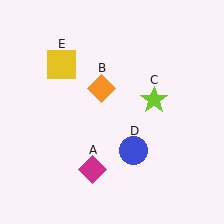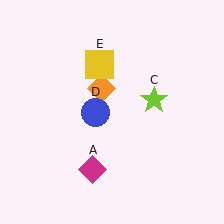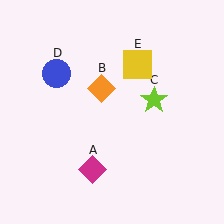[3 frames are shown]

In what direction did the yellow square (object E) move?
The yellow square (object E) moved right.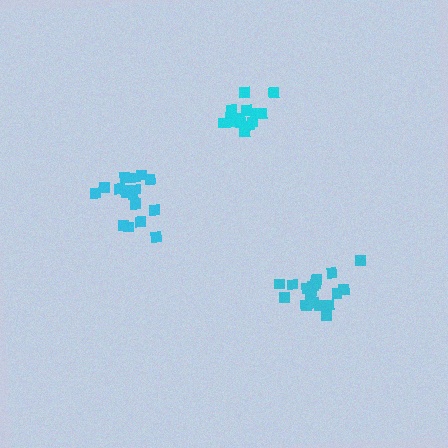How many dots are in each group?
Group 1: 16 dots, Group 2: 18 dots, Group 3: 17 dots (51 total).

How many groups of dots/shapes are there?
There are 3 groups.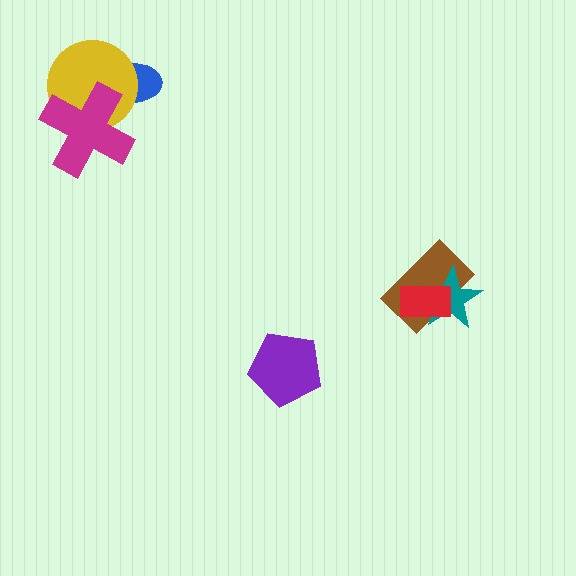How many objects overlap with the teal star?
2 objects overlap with the teal star.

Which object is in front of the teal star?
The red rectangle is in front of the teal star.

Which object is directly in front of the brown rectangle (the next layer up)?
The teal star is directly in front of the brown rectangle.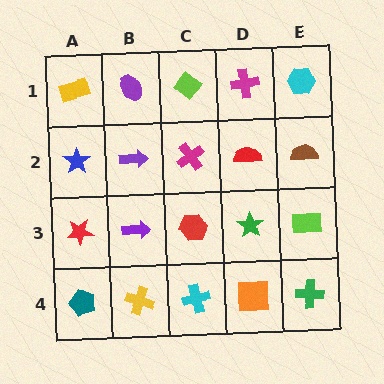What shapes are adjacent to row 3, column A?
A blue star (row 2, column A), a teal pentagon (row 4, column A), a purple arrow (row 3, column B).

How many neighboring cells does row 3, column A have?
3.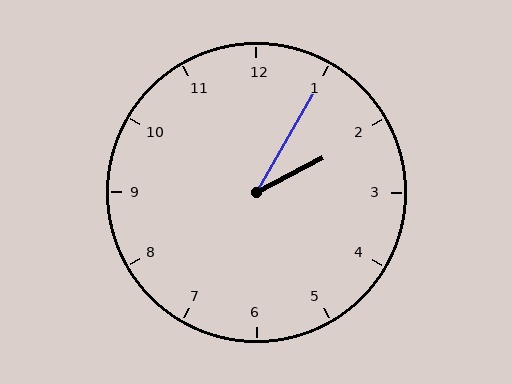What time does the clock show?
2:05.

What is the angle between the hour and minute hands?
Approximately 32 degrees.